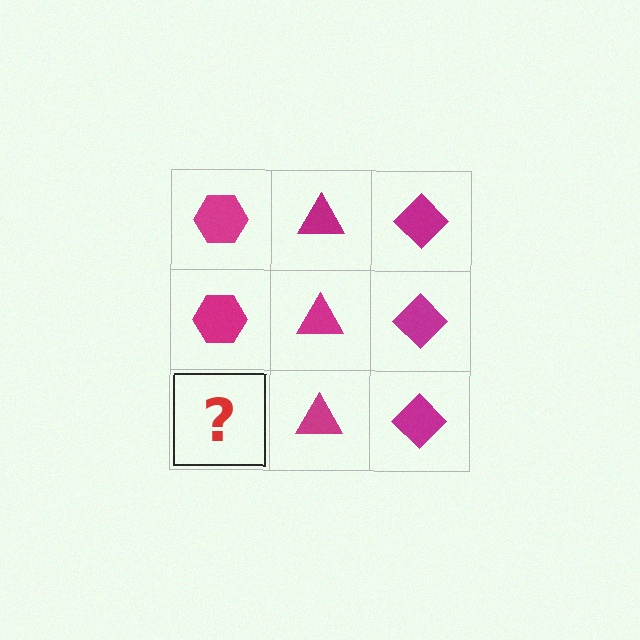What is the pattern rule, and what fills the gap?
The rule is that each column has a consistent shape. The gap should be filled with a magenta hexagon.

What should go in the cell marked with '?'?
The missing cell should contain a magenta hexagon.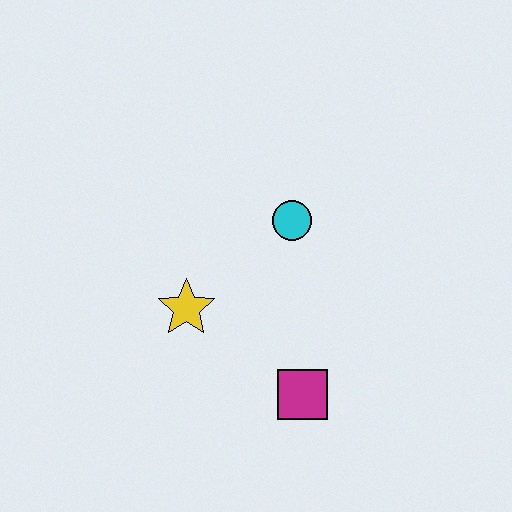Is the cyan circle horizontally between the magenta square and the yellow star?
Yes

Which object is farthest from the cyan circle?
The magenta square is farthest from the cyan circle.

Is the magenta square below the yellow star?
Yes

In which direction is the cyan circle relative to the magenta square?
The cyan circle is above the magenta square.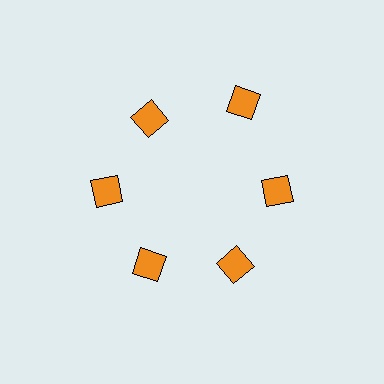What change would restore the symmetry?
The symmetry would be restored by moving it inward, back onto the ring so that all 6 squares sit at equal angles and equal distance from the center.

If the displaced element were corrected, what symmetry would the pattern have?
It would have 6-fold rotational symmetry — the pattern would map onto itself every 60 degrees.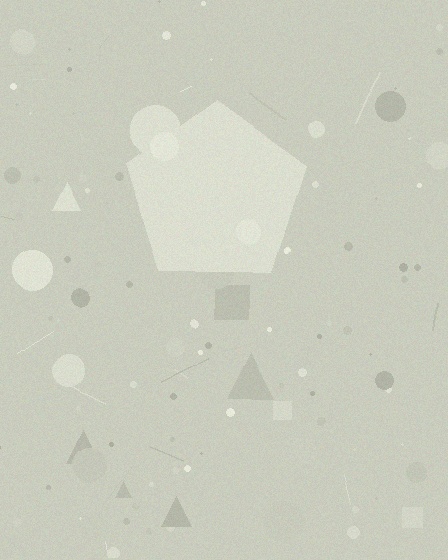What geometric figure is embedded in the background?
A pentagon is embedded in the background.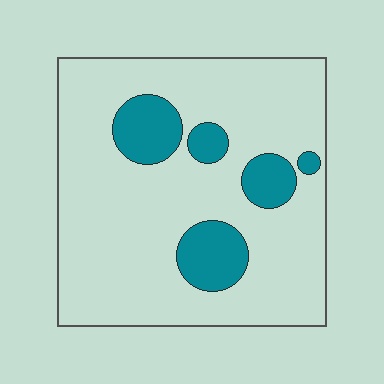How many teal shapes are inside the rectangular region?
5.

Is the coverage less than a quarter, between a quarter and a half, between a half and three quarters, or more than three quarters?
Less than a quarter.